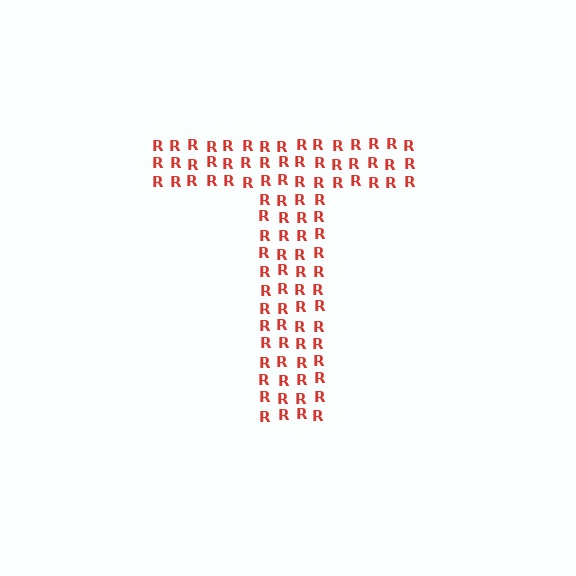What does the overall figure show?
The overall figure shows the letter T.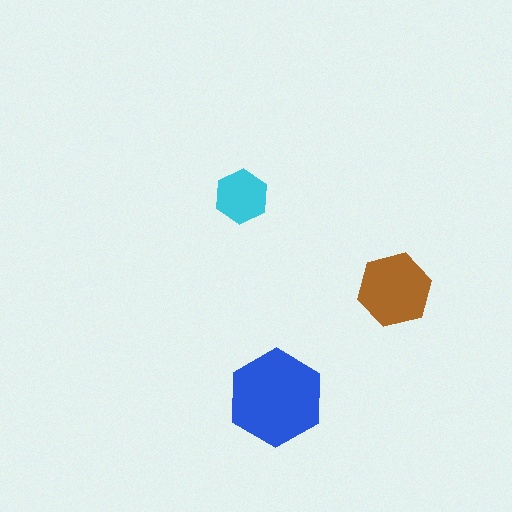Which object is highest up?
The cyan hexagon is topmost.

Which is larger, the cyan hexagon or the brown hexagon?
The brown one.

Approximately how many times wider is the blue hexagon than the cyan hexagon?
About 2 times wider.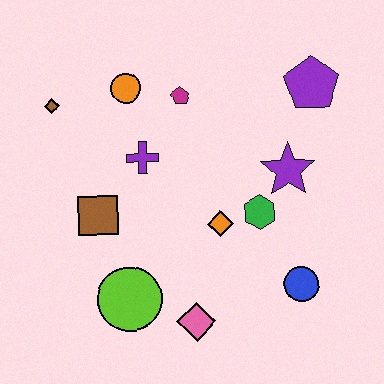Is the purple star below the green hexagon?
No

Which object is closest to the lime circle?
The pink diamond is closest to the lime circle.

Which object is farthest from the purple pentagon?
The lime circle is farthest from the purple pentagon.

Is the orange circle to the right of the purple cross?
No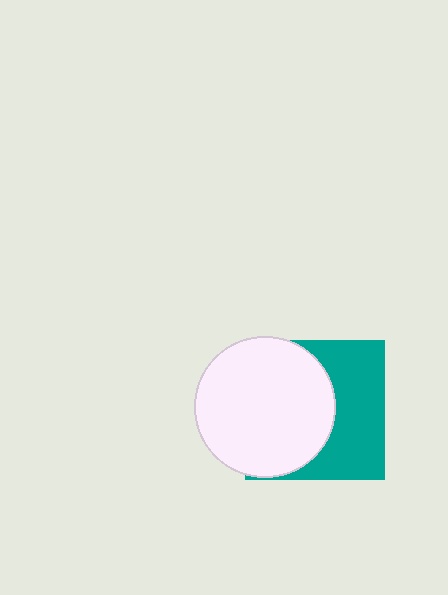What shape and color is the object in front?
The object in front is a white circle.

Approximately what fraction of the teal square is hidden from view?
Roughly 54% of the teal square is hidden behind the white circle.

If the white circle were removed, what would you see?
You would see the complete teal square.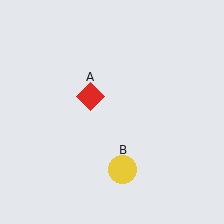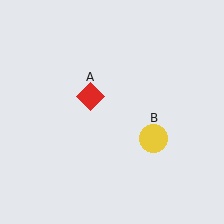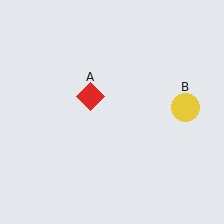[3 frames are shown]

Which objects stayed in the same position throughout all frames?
Red diamond (object A) remained stationary.